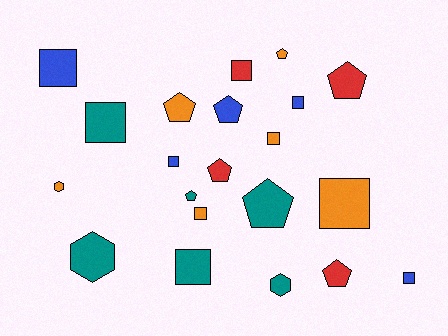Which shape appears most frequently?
Square, with 10 objects.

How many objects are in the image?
There are 21 objects.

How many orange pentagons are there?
There are 2 orange pentagons.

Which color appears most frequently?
Teal, with 6 objects.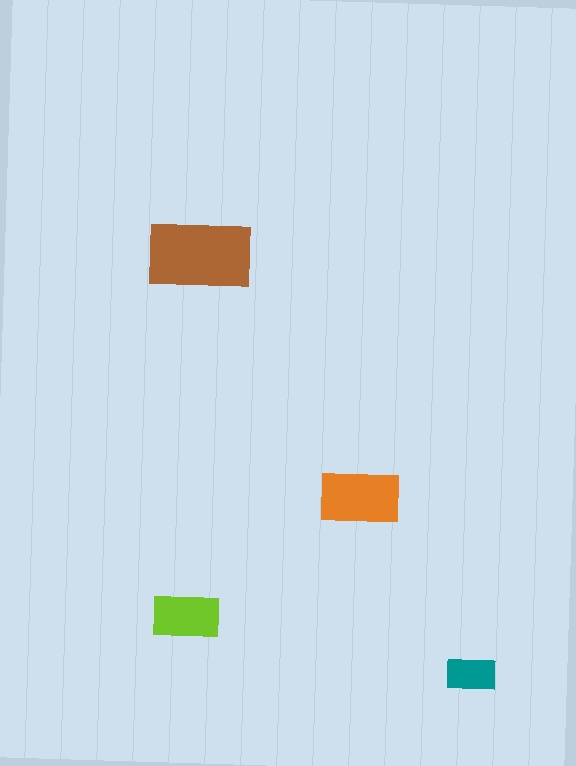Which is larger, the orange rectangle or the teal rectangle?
The orange one.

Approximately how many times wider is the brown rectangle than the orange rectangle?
About 1.5 times wider.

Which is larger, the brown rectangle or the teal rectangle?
The brown one.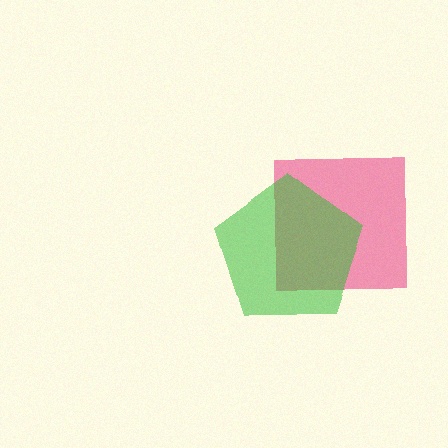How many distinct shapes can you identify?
There are 2 distinct shapes: a pink square, a green pentagon.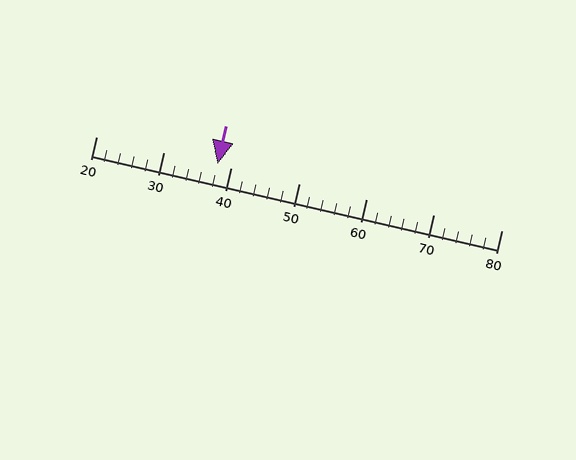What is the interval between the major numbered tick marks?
The major tick marks are spaced 10 units apart.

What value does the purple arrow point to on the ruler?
The purple arrow points to approximately 38.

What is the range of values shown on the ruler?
The ruler shows values from 20 to 80.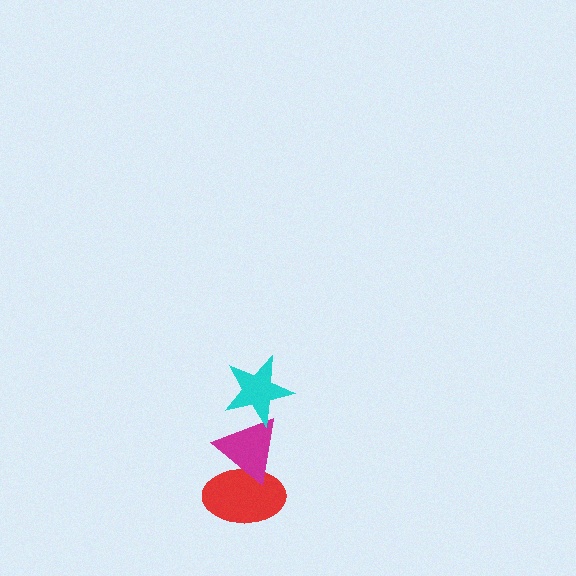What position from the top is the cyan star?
The cyan star is 1st from the top.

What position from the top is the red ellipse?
The red ellipse is 3rd from the top.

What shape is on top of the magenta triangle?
The cyan star is on top of the magenta triangle.